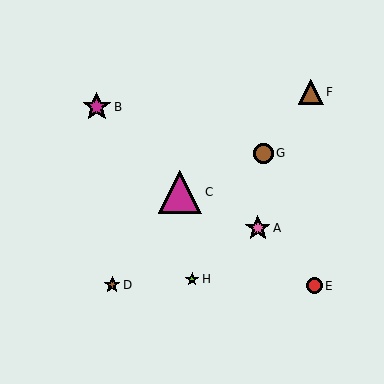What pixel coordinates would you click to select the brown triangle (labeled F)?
Click at (311, 92) to select the brown triangle F.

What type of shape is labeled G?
Shape G is a brown circle.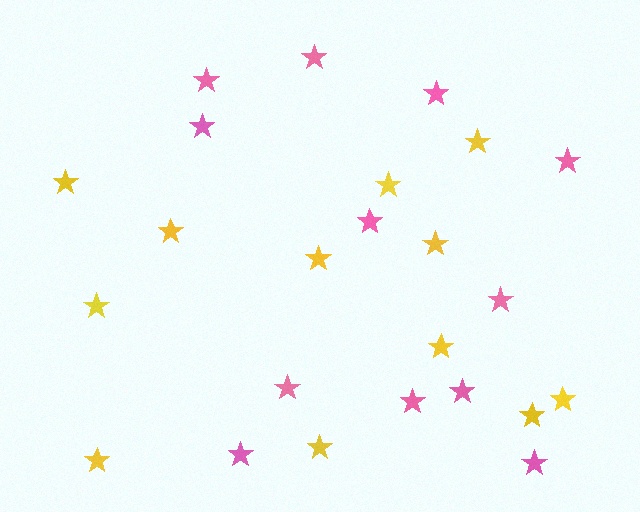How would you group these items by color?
There are 2 groups: one group of pink stars (12) and one group of yellow stars (12).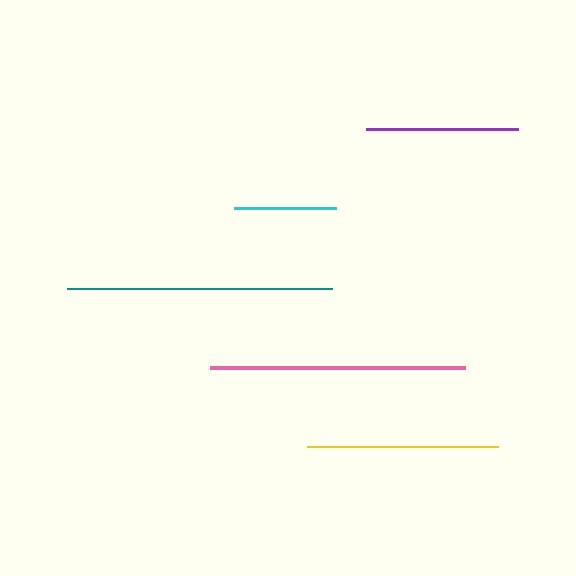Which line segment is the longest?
The teal line is the longest at approximately 265 pixels.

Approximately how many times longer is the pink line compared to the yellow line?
The pink line is approximately 1.3 times the length of the yellow line.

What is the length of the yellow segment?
The yellow segment is approximately 192 pixels long.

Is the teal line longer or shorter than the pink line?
The teal line is longer than the pink line.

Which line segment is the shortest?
The cyan line is the shortest at approximately 102 pixels.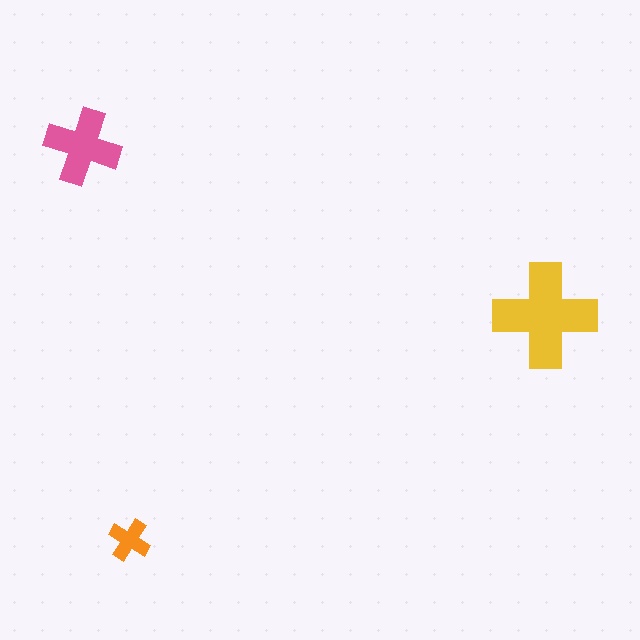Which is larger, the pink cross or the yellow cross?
The yellow one.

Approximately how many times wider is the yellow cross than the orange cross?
About 2.5 times wider.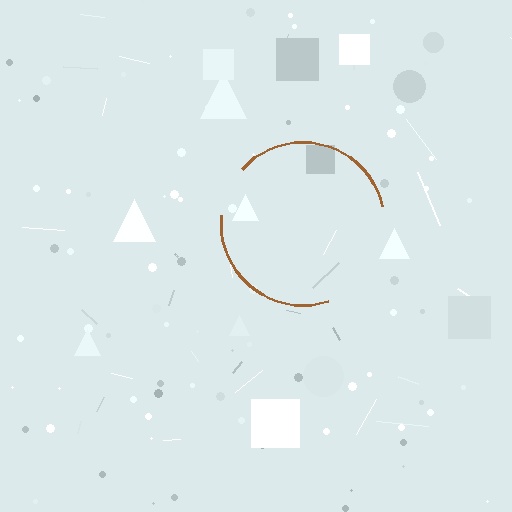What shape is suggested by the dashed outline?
The dashed outline suggests a circle.